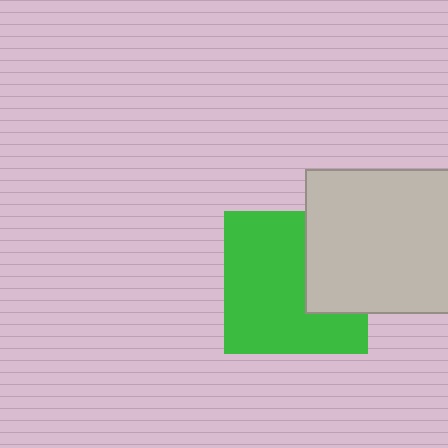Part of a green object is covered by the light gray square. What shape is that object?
It is a square.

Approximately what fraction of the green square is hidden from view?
Roughly 31% of the green square is hidden behind the light gray square.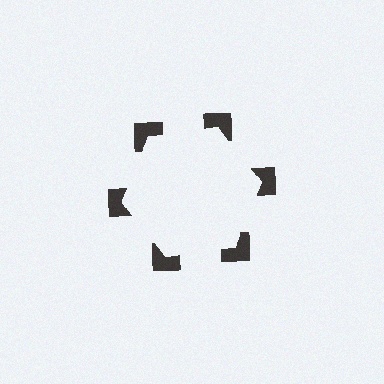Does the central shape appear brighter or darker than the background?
It typically appears slightly brighter than the background, even though no actual brightness change is drawn.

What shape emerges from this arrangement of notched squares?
An illusory hexagon — its edges are inferred from the aligned wedge cuts in the notched squares, not physically drawn.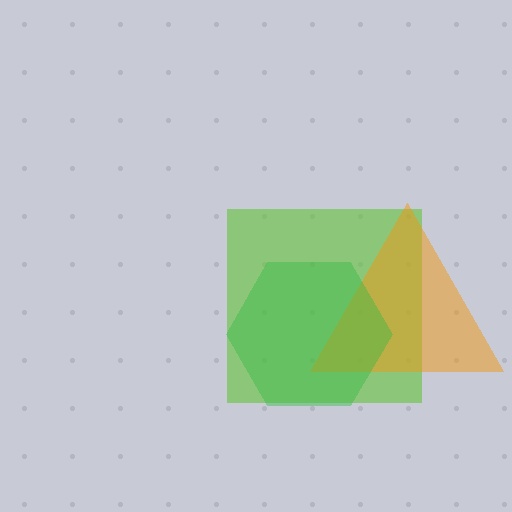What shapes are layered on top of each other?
The layered shapes are: a lime square, an orange triangle, a green hexagon.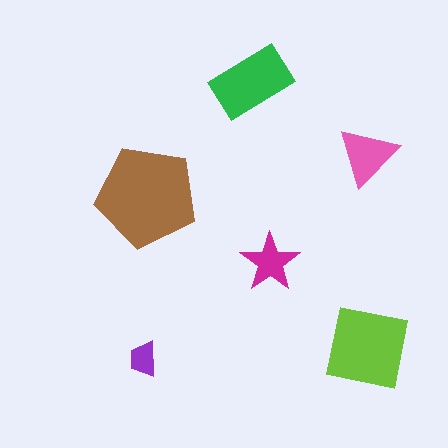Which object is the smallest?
The purple trapezoid.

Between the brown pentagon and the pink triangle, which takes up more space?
The brown pentagon.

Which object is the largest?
The brown pentagon.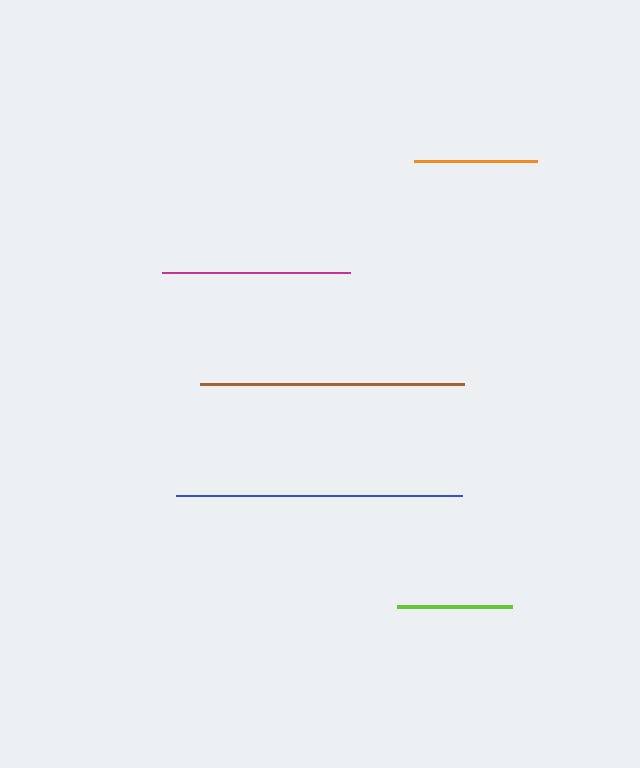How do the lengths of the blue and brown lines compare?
The blue and brown lines are approximately the same length.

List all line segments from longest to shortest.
From longest to shortest: blue, brown, magenta, orange, lime.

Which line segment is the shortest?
The lime line is the shortest at approximately 115 pixels.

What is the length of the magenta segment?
The magenta segment is approximately 188 pixels long.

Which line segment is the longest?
The blue line is the longest at approximately 286 pixels.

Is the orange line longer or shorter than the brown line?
The brown line is longer than the orange line.